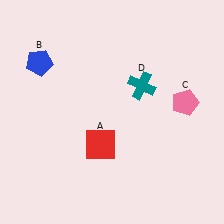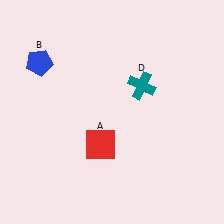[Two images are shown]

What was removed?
The pink pentagon (C) was removed in Image 2.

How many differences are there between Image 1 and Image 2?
There is 1 difference between the two images.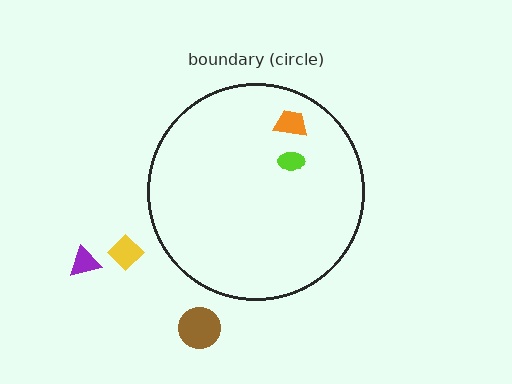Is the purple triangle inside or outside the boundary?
Outside.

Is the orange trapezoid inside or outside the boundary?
Inside.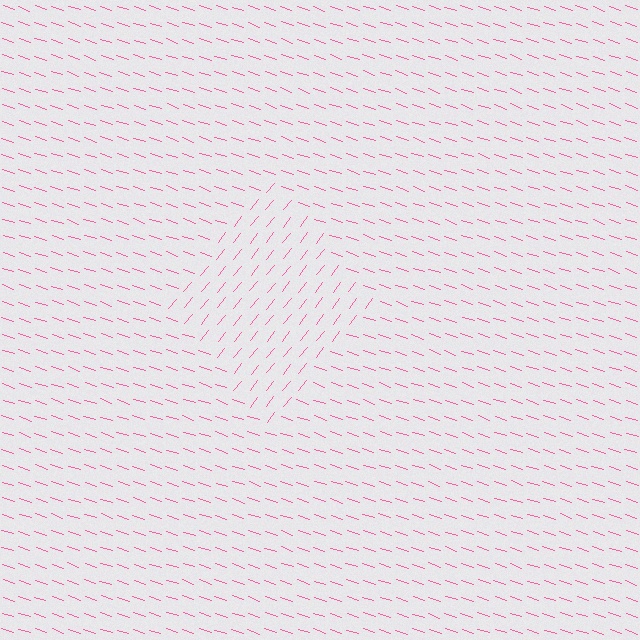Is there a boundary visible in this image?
Yes, there is a texture boundary formed by a change in line orientation.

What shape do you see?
I see a diamond.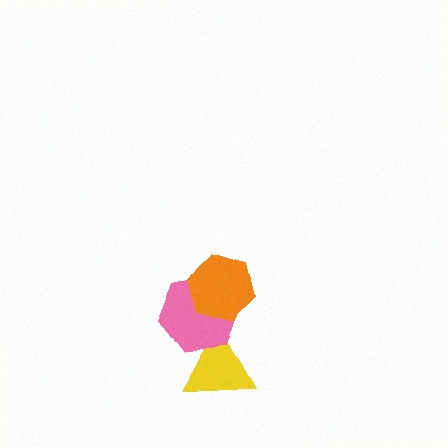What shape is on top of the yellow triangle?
The pink hexagon is on top of the yellow triangle.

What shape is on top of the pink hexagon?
The orange hexagon is on top of the pink hexagon.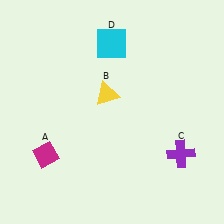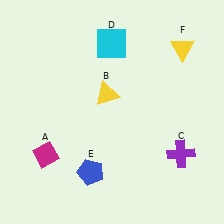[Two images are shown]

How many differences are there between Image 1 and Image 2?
There are 2 differences between the two images.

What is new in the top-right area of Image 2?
A yellow triangle (F) was added in the top-right area of Image 2.